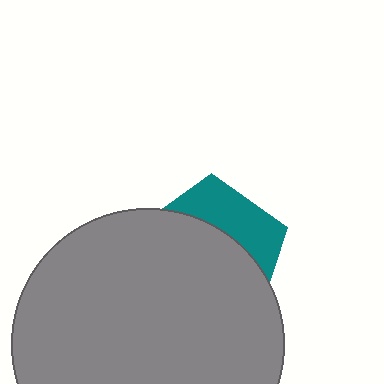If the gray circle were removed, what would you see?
You would see the complete teal pentagon.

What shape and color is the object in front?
The object in front is a gray circle.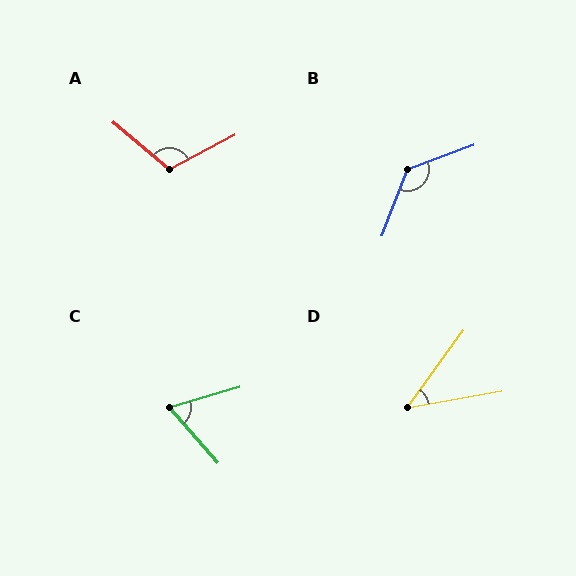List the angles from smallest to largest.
D (44°), C (65°), A (112°), B (131°).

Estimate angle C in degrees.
Approximately 65 degrees.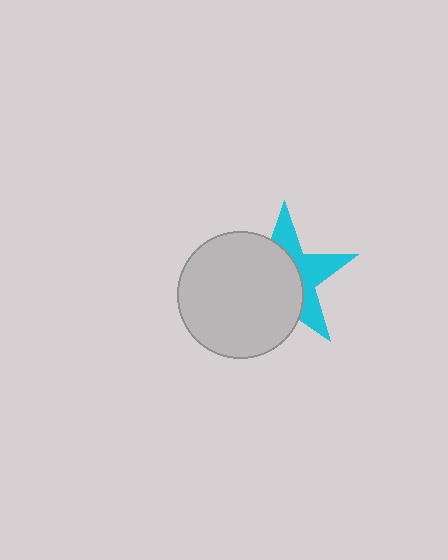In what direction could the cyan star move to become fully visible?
The cyan star could move right. That would shift it out from behind the light gray circle entirely.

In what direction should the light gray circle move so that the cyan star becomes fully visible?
The light gray circle should move left. That is the shortest direction to clear the overlap and leave the cyan star fully visible.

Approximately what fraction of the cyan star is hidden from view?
Roughly 59% of the cyan star is hidden behind the light gray circle.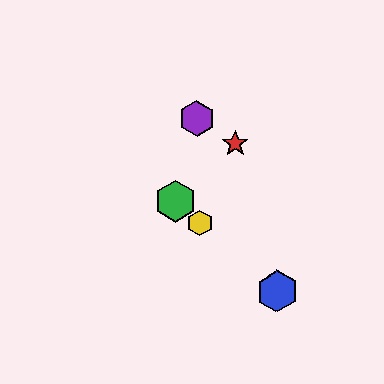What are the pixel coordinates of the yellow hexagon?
The yellow hexagon is at (200, 223).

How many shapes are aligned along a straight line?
3 shapes (the blue hexagon, the green hexagon, the yellow hexagon) are aligned along a straight line.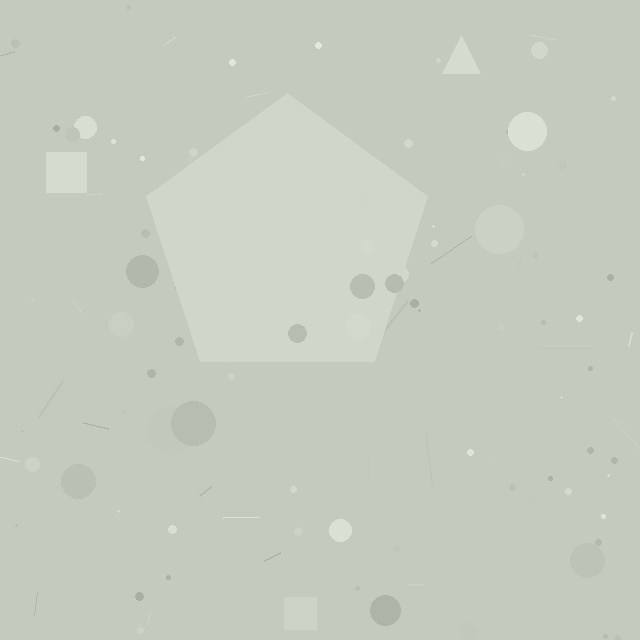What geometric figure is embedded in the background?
A pentagon is embedded in the background.